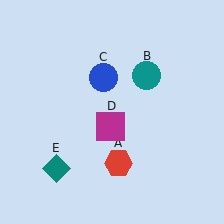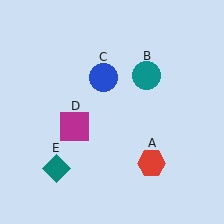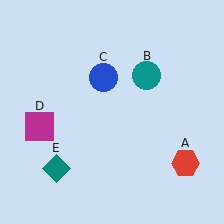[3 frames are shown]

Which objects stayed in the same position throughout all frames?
Teal circle (object B) and blue circle (object C) and teal diamond (object E) remained stationary.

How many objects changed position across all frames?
2 objects changed position: red hexagon (object A), magenta square (object D).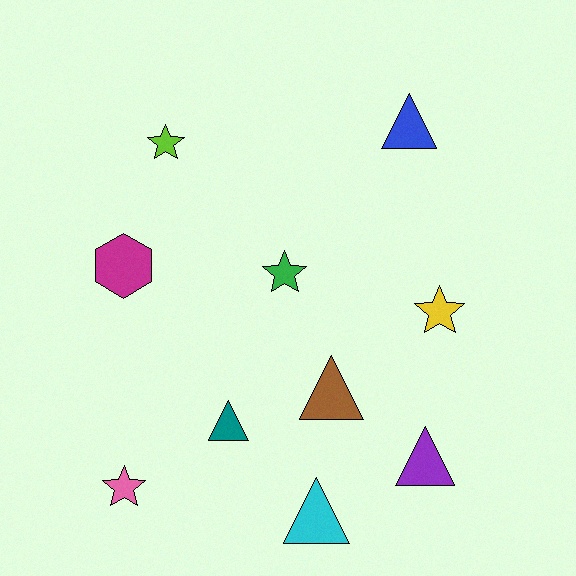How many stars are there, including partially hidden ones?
There are 4 stars.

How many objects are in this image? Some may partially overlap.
There are 10 objects.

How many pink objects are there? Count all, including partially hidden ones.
There is 1 pink object.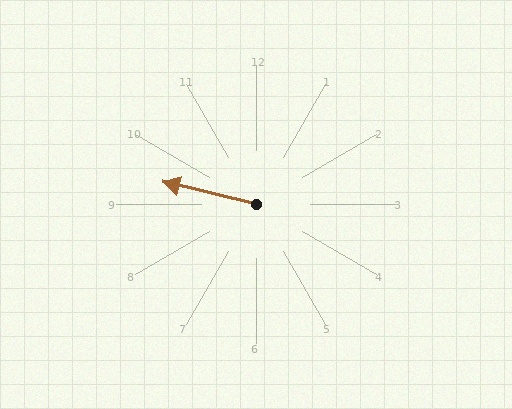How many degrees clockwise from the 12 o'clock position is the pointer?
Approximately 284 degrees.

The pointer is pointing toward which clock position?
Roughly 9 o'clock.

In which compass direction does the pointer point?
West.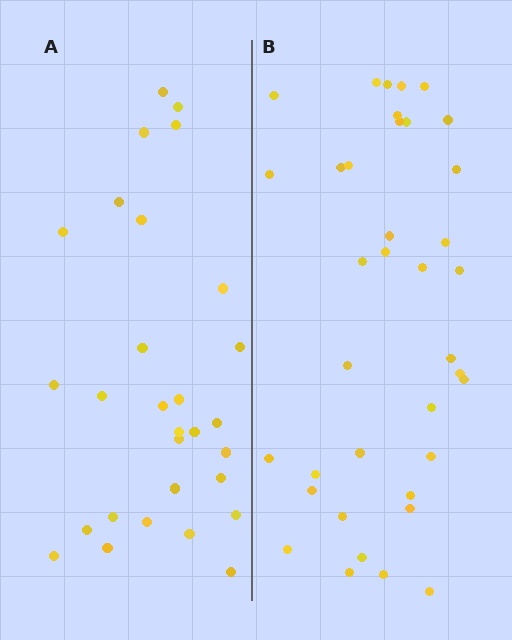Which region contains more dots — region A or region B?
Region B (the right region) has more dots.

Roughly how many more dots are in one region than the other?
Region B has roughly 8 or so more dots than region A.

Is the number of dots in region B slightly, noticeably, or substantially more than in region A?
Region B has noticeably more, but not dramatically so. The ratio is roughly 1.3 to 1.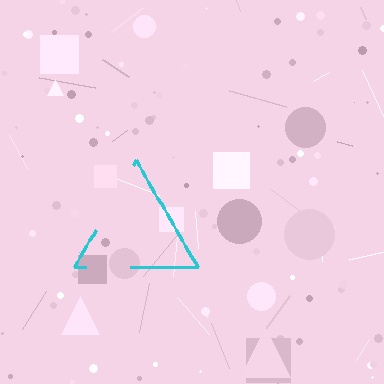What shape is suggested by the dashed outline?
The dashed outline suggests a triangle.